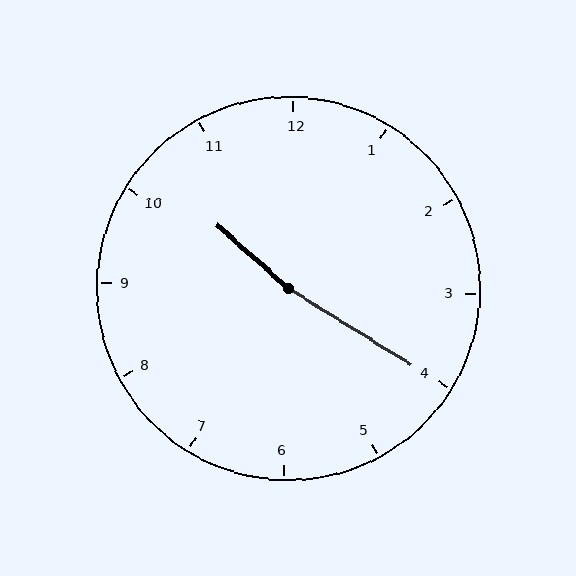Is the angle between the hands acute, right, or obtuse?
It is obtuse.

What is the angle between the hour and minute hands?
Approximately 170 degrees.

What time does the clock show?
10:20.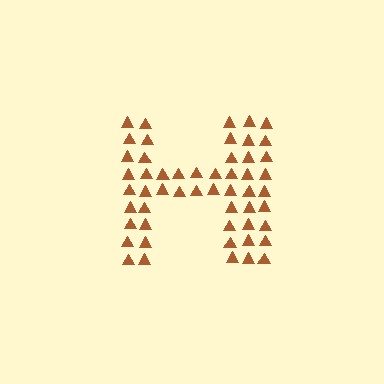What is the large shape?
The large shape is the letter H.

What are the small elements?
The small elements are triangles.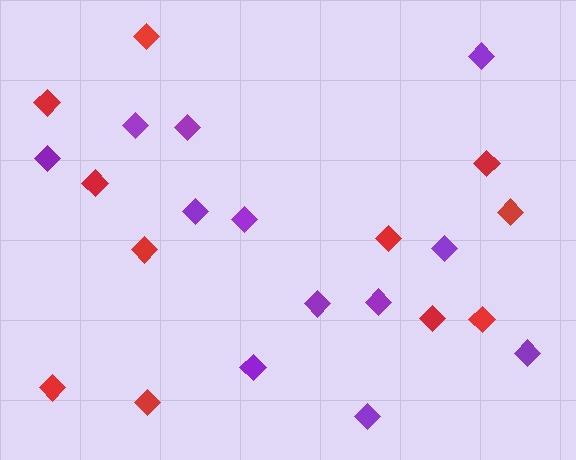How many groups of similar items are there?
There are 2 groups: one group of red diamonds (11) and one group of purple diamonds (12).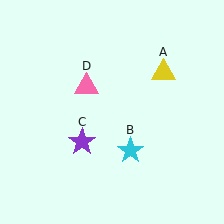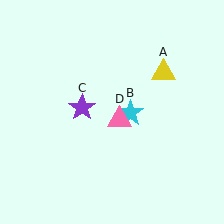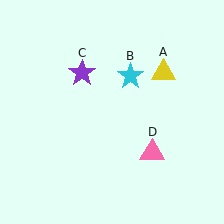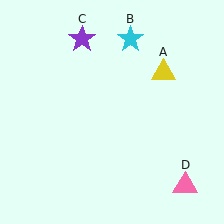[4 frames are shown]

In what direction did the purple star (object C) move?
The purple star (object C) moved up.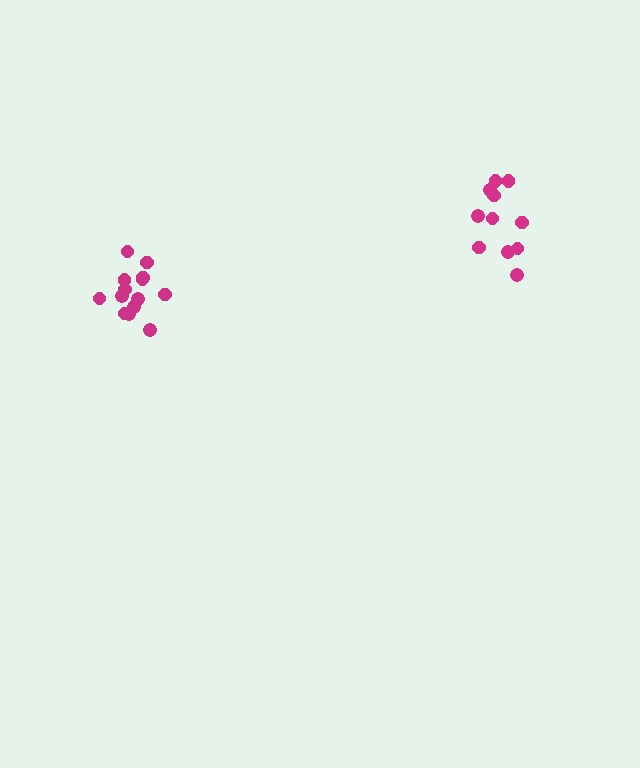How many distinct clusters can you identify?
There are 2 distinct clusters.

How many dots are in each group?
Group 1: 11 dots, Group 2: 14 dots (25 total).